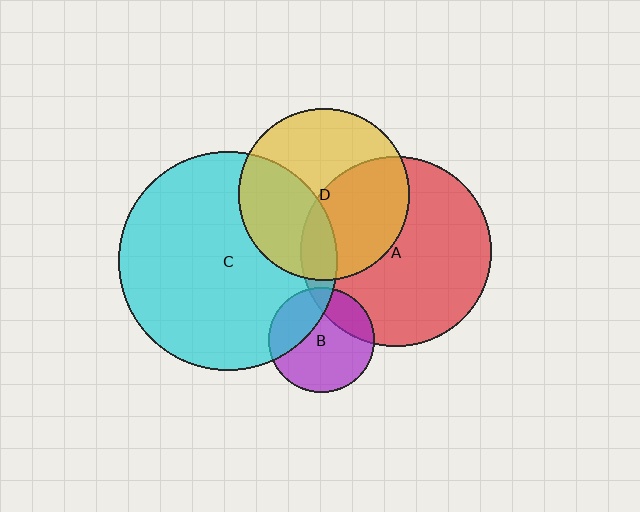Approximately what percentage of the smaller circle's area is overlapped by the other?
Approximately 40%.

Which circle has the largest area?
Circle C (cyan).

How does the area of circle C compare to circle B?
Approximately 4.3 times.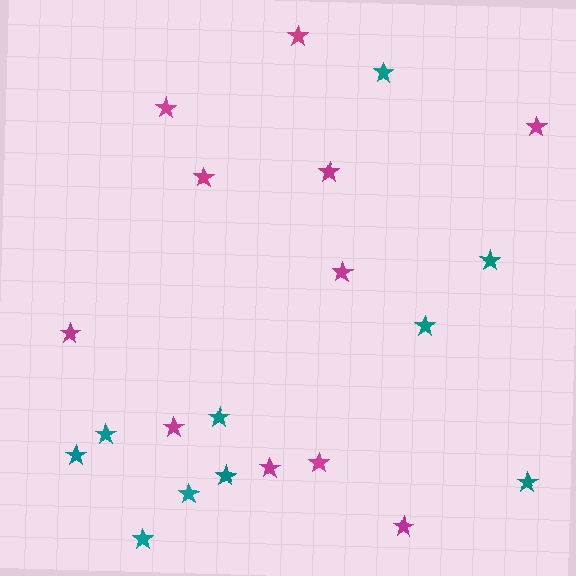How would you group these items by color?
There are 2 groups: one group of magenta stars (11) and one group of teal stars (10).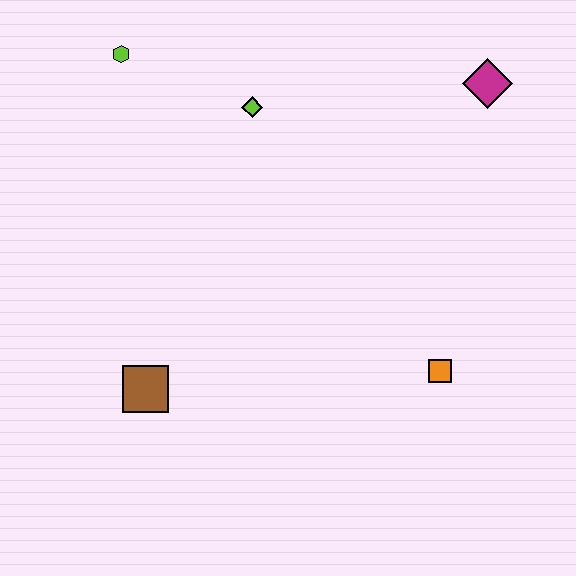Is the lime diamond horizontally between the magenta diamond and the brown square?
Yes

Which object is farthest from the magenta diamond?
The brown square is farthest from the magenta diamond.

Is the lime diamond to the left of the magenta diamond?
Yes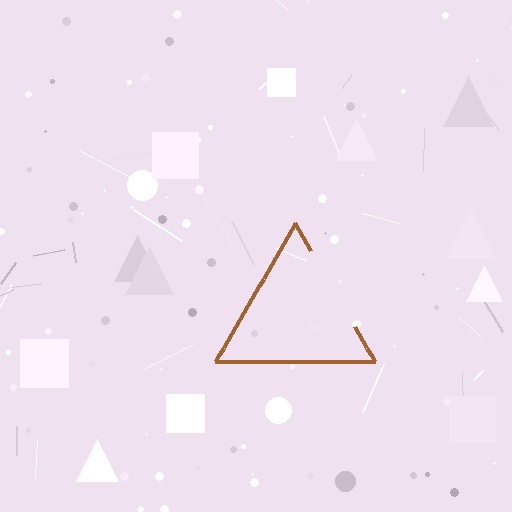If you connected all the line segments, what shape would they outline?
They would outline a triangle.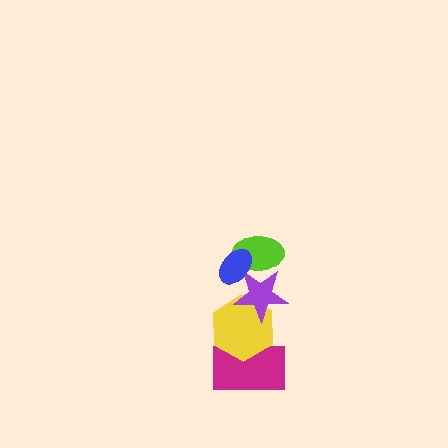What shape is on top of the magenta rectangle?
The yellow hexagon is on top of the magenta rectangle.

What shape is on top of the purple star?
The lime ellipse is on top of the purple star.